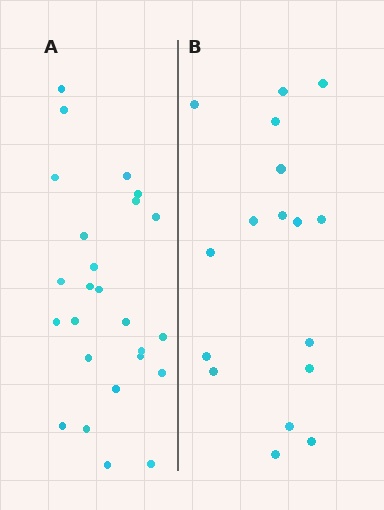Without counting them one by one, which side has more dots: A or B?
Region A (the left region) has more dots.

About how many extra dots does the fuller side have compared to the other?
Region A has roughly 8 or so more dots than region B.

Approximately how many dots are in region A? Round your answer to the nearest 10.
About 20 dots. (The exact count is 25, which rounds to 20.)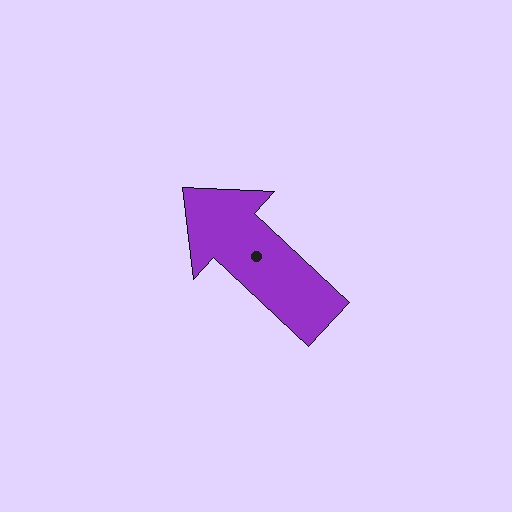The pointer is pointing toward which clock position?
Roughly 10 o'clock.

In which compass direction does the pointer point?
Northwest.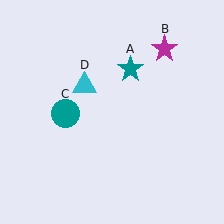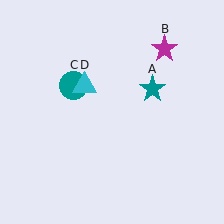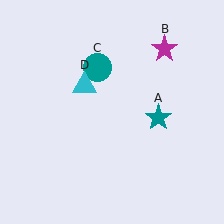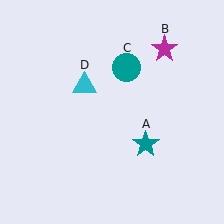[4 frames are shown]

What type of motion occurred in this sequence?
The teal star (object A), teal circle (object C) rotated clockwise around the center of the scene.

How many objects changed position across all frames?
2 objects changed position: teal star (object A), teal circle (object C).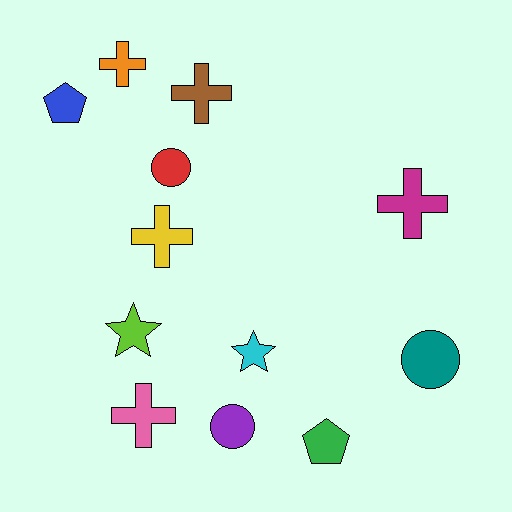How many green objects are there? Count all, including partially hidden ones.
There is 1 green object.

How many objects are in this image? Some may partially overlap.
There are 12 objects.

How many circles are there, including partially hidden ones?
There are 3 circles.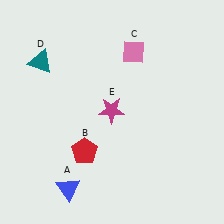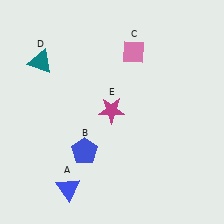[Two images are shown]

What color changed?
The pentagon (B) changed from red in Image 1 to blue in Image 2.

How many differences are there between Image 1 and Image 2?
There is 1 difference between the two images.